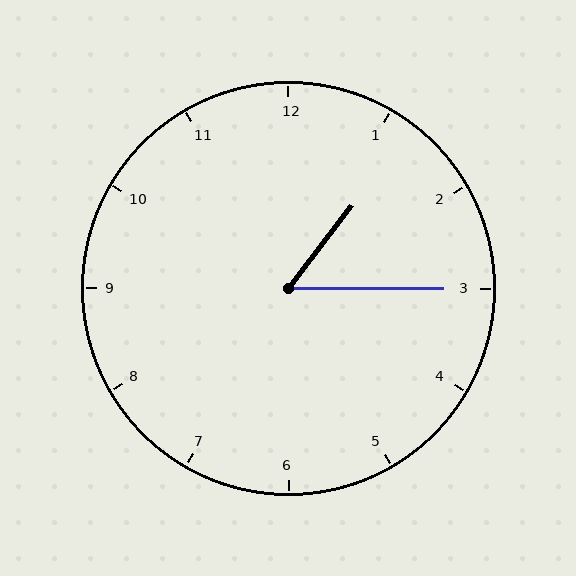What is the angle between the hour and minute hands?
Approximately 52 degrees.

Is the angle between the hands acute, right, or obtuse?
It is acute.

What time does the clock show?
1:15.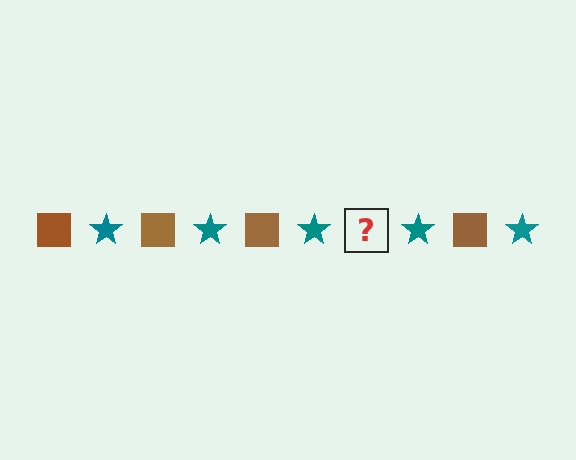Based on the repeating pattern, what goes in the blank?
The blank should be a brown square.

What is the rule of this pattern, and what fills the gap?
The rule is that the pattern alternates between brown square and teal star. The gap should be filled with a brown square.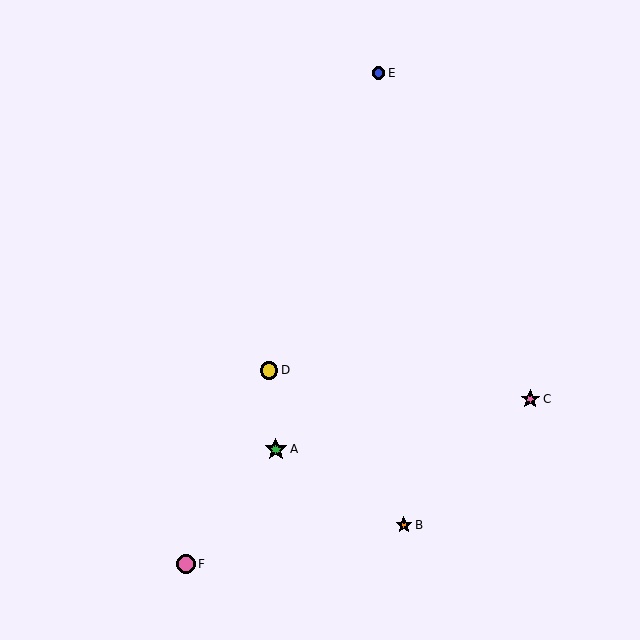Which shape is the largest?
The green star (labeled A) is the largest.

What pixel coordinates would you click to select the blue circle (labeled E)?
Click at (378, 73) to select the blue circle E.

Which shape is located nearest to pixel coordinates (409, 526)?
The orange star (labeled B) at (404, 525) is nearest to that location.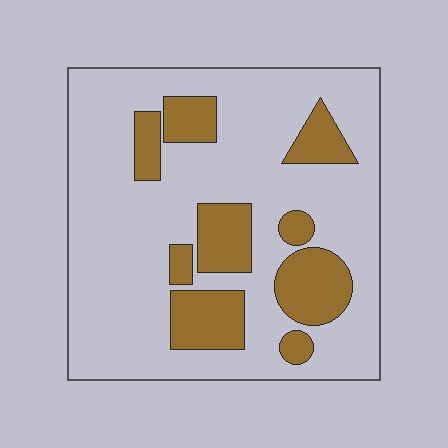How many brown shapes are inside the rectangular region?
9.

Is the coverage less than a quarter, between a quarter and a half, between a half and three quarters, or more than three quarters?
Less than a quarter.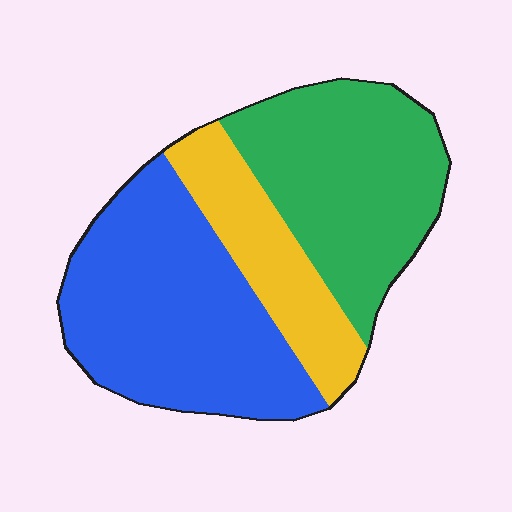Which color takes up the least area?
Yellow, at roughly 20%.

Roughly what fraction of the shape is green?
Green covers around 35% of the shape.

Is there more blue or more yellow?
Blue.